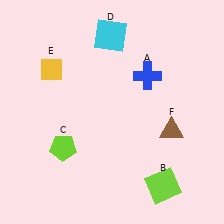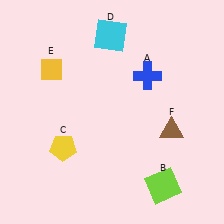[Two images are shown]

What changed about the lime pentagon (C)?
In Image 1, C is lime. In Image 2, it changed to yellow.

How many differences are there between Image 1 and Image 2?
There is 1 difference between the two images.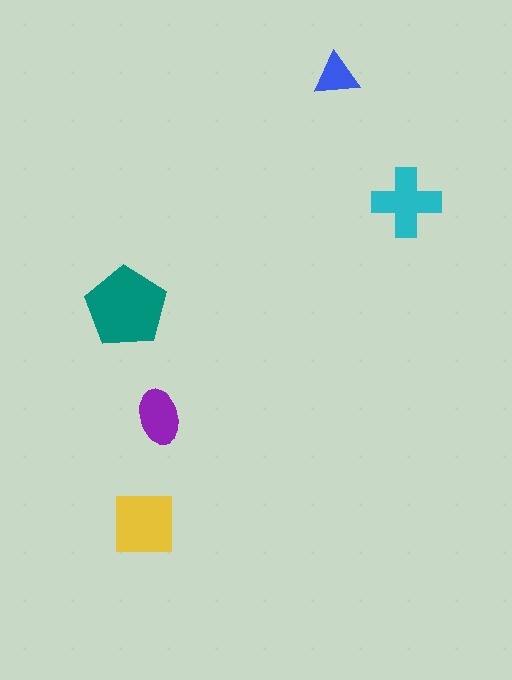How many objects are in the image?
There are 5 objects in the image.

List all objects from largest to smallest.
The teal pentagon, the yellow square, the cyan cross, the purple ellipse, the blue triangle.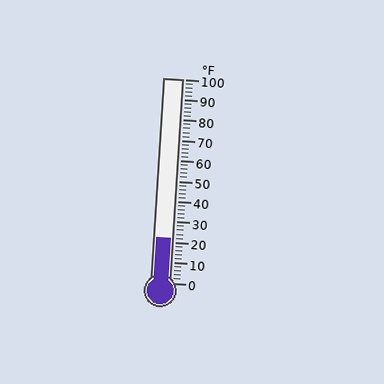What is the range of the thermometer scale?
The thermometer scale ranges from 0°F to 100°F.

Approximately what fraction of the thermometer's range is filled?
The thermometer is filled to approximately 20% of its range.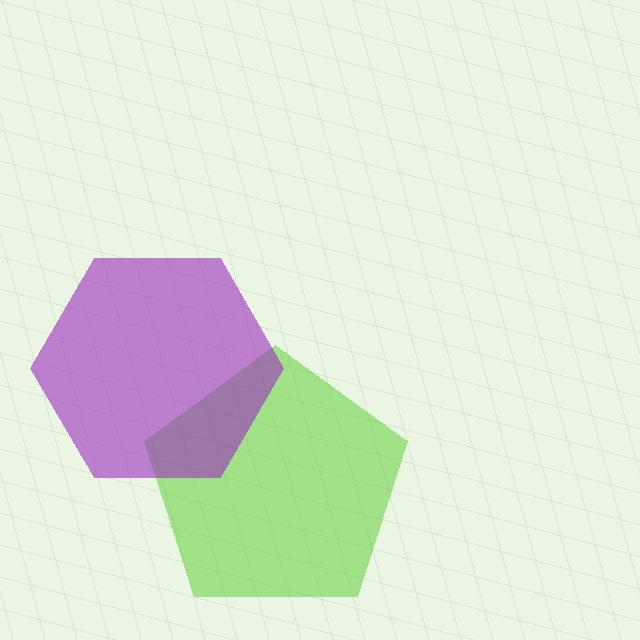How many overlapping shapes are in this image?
There are 2 overlapping shapes in the image.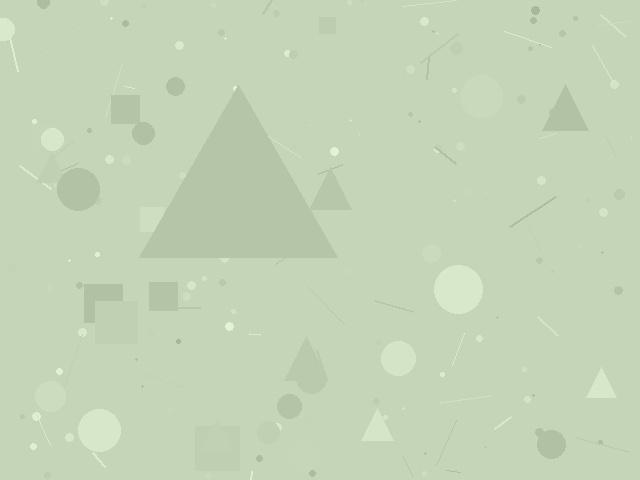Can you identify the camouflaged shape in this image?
The camouflaged shape is a triangle.